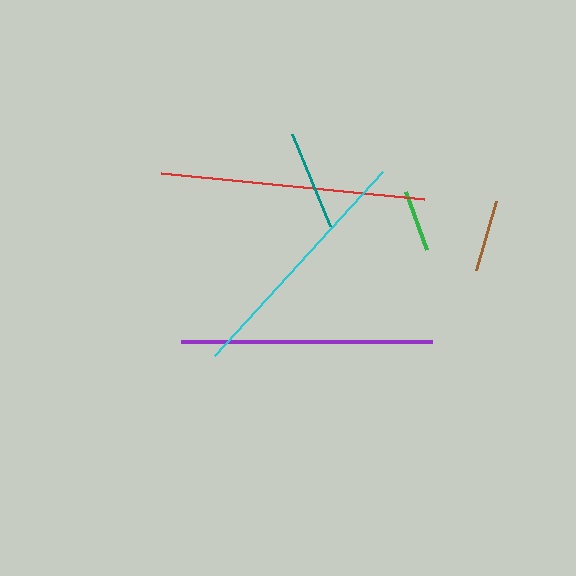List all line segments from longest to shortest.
From longest to shortest: red, purple, cyan, teal, brown, green.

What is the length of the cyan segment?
The cyan segment is approximately 250 pixels long.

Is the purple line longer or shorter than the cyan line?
The purple line is longer than the cyan line.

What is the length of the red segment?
The red segment is approximately 263 pixels long.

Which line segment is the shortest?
The green line is the shortest at approximately 62 pixels.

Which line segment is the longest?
The red line is the longest at approximately 263 pixels.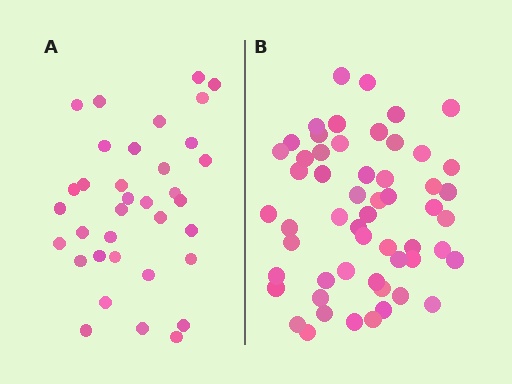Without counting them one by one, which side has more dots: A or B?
Region B (the right region) has more dots.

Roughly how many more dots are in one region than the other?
Region B has approximately 20 more dots than region A.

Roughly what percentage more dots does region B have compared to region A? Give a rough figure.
About 55% more.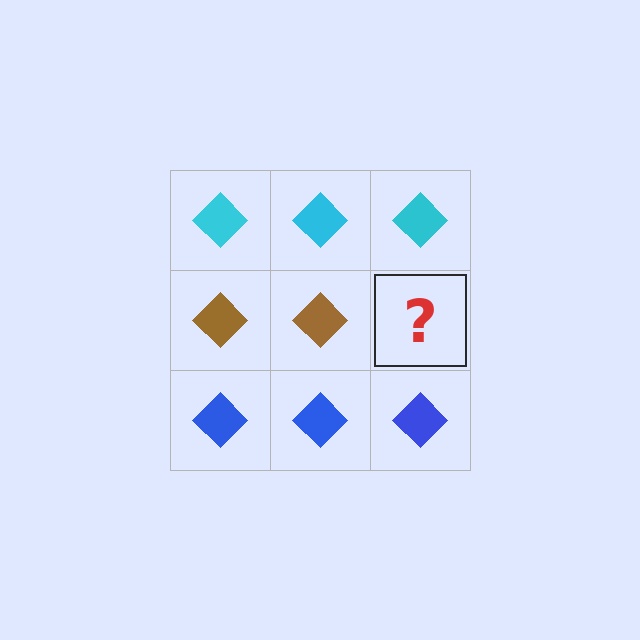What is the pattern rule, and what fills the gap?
The rule is that each row has a consistent color. The gap should be filled with a brown diamond.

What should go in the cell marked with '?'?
The missing cell should contain a brown diamond.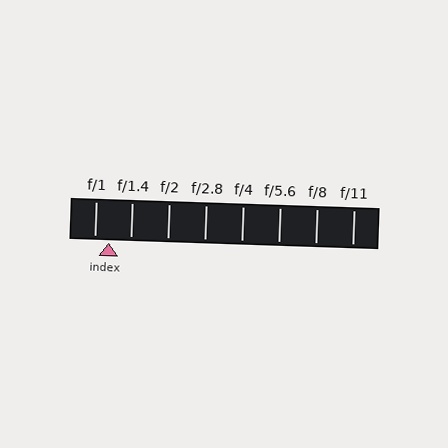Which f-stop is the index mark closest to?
The index mark is closest to f/1.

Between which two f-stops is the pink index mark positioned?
The index mark is between f/1 and f/1.4.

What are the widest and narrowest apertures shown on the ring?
The widest aperture shown is f/1 and the narrowest is f/11.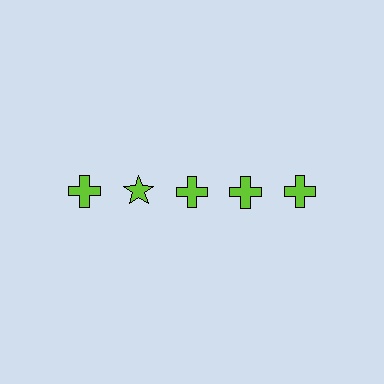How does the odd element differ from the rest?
It has a different shape: star instead of cross.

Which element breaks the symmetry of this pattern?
The lime star in the top row, second from left column breaks the symmetry. All other shapes are lime crosses.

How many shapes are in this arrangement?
There are 5 shapes arranged in a grid pattern.